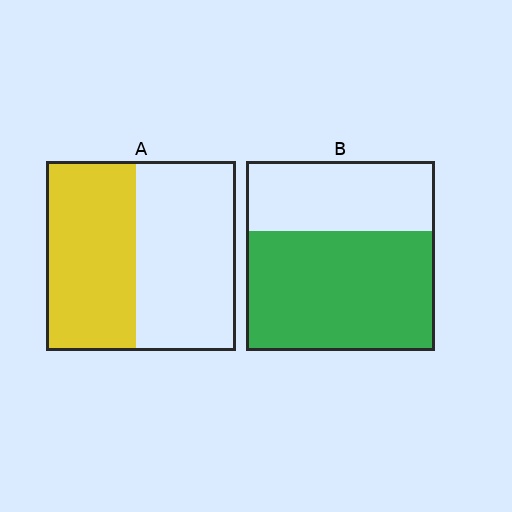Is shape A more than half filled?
Roughly half.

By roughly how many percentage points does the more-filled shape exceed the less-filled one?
By roughly 15 percentage points (B over A).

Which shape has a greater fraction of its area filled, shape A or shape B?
Shape B.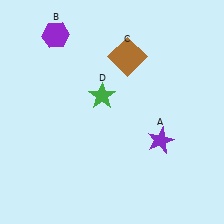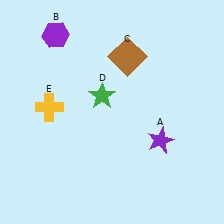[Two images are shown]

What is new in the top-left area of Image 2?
A yellow cross (E) was added in the top-left area of Image 2.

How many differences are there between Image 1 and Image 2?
There is 1 difference between the two images.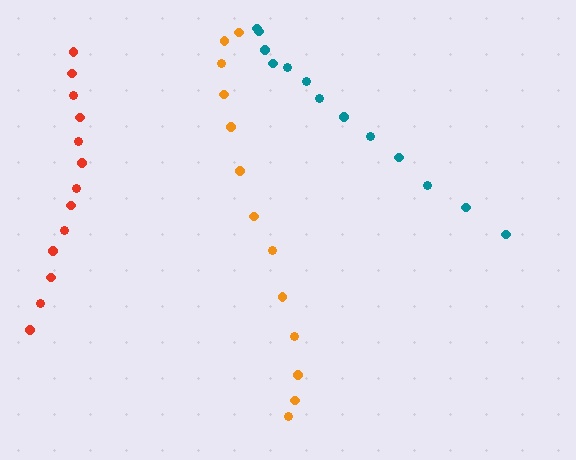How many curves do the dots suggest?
There are 3 distinct paths.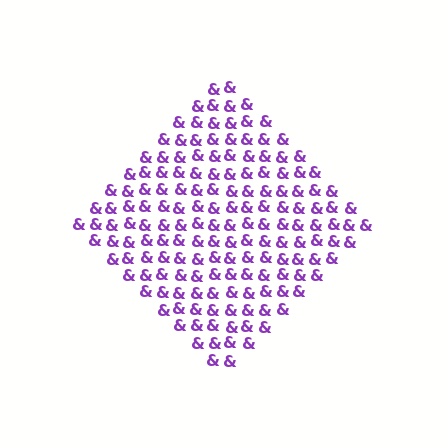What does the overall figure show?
The overall figure shows a diamond.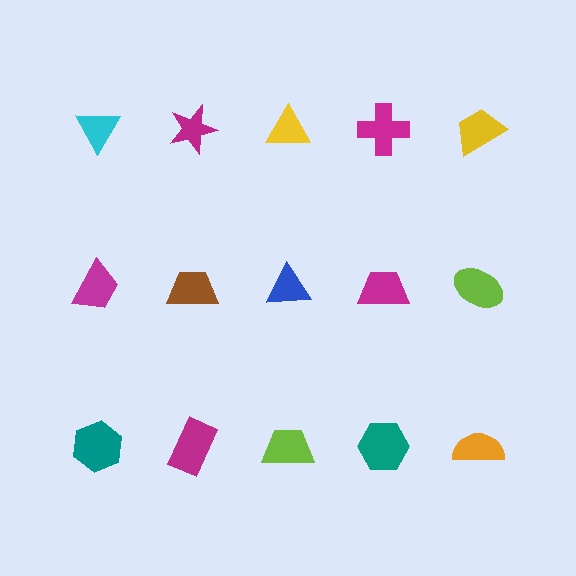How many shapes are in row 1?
5 shapes.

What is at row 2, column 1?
A magenta trapezoid.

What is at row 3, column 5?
An orange semicircle.